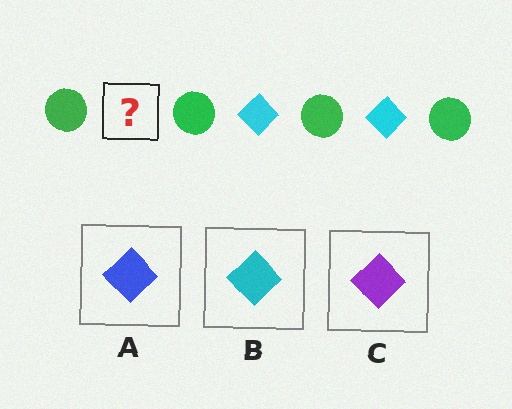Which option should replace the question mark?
Option B.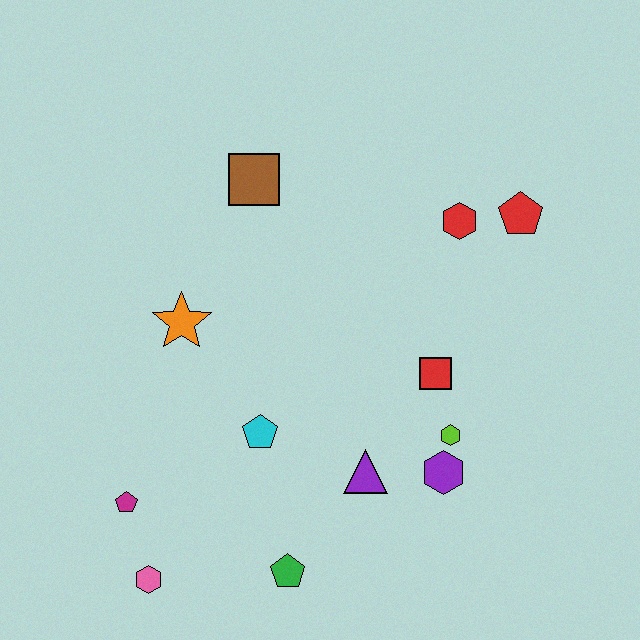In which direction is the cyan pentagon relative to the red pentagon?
The cyan pentagon is to the left of the red pentagon.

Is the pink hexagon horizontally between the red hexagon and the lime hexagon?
No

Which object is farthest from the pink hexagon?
The red pentagon is farthest from the pink hexagon.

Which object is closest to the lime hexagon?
The purple hexagon is closest to the lime hexagon.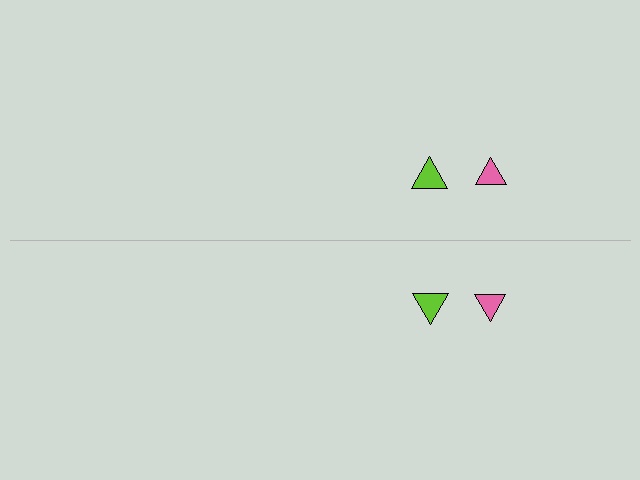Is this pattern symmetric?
Yes, this pattern has bilateral (reflection) symmetry.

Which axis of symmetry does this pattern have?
The pattern has a horizontal axis of symmetry running through the center of the image.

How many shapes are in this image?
There are 4 shapes in this image.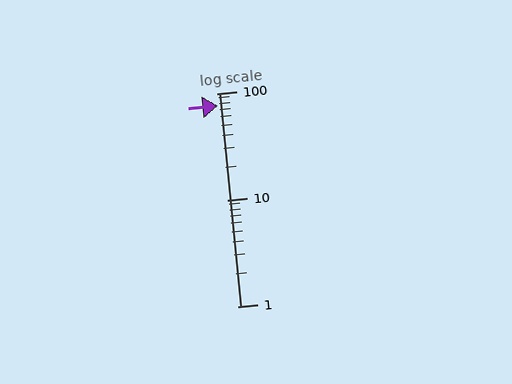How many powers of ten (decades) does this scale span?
The scale spans 2 decades, from 1 to 100.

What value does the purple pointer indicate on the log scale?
The pointer indicates approximately 77.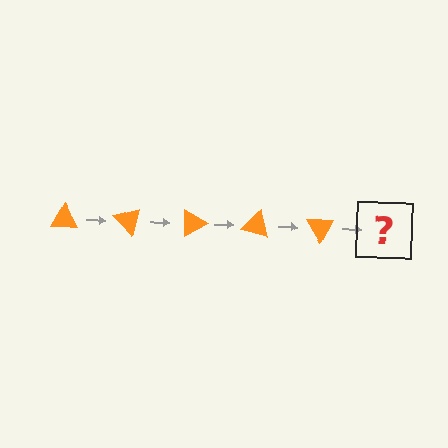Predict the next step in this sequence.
The next step is an orange triangle rotated 225 degrees.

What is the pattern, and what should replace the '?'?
The pattern is that the triangle rotates 45 degrees each step. The '?' should be an orange triangle rotated 225 degrees.